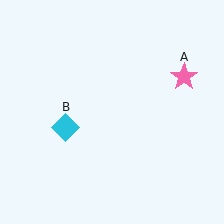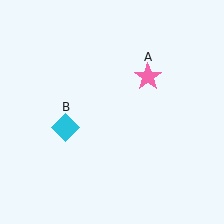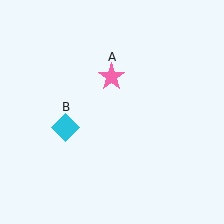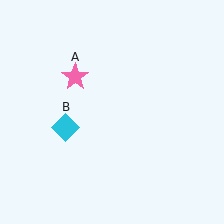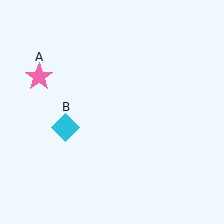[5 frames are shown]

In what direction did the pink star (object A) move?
The pink star (object A) moved left.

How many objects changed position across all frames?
1 object changed position: pink star (object A).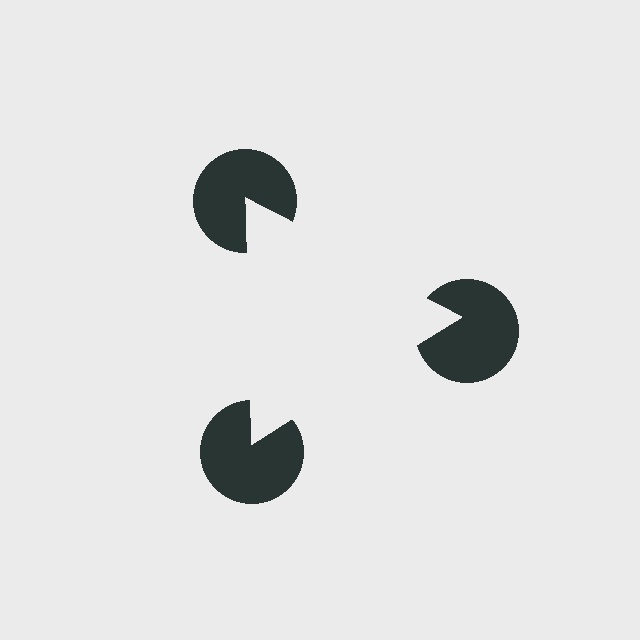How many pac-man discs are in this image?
There are 3 — one at each vertex of the illusory triangle.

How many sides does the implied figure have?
3 sides.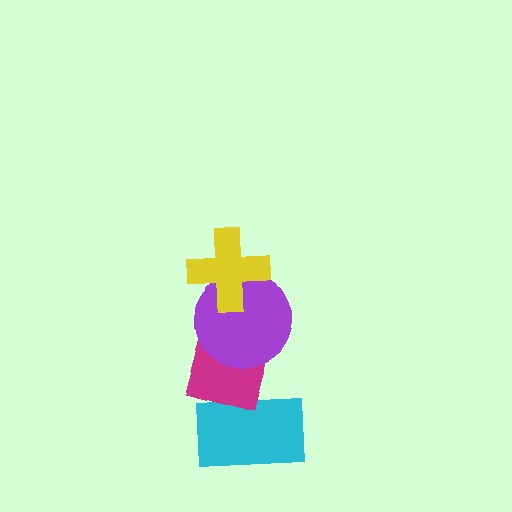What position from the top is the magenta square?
The magenta square is 3rd from the top.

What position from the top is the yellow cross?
The yellow cross is 1st from the top.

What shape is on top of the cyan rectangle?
The magenta square is on top of the cyan rectangle.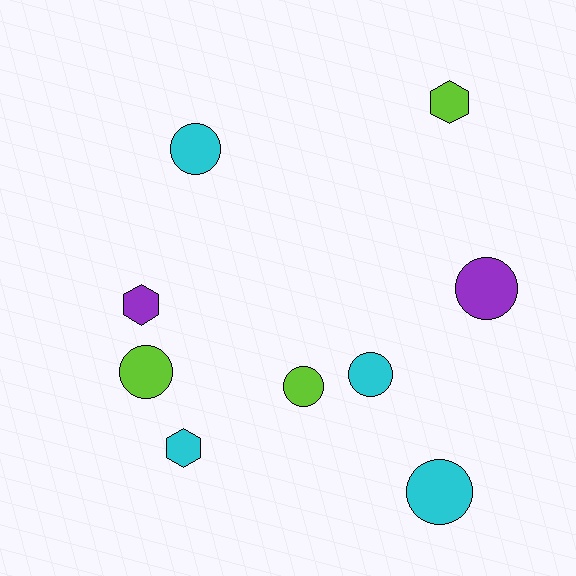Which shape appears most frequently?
Circle, with 6 objects.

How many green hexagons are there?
There are no green hexagons.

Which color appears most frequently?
Cyan, with 4 objects.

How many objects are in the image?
There are 9 objects.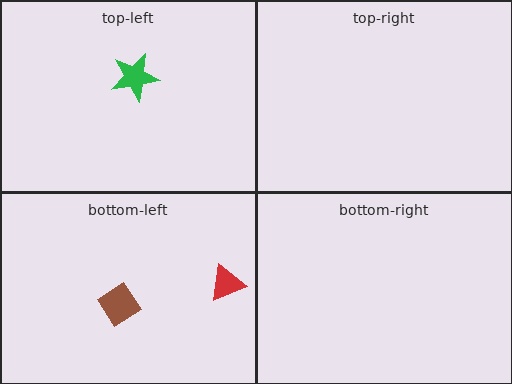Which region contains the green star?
The top-left region.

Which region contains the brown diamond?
The bottom-left region.